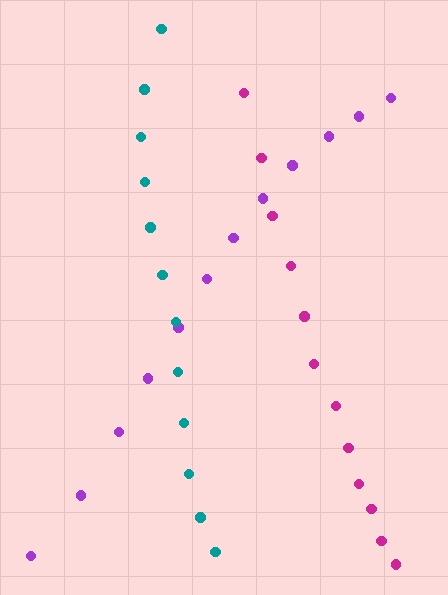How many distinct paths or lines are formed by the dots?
There are 3 distinct paths.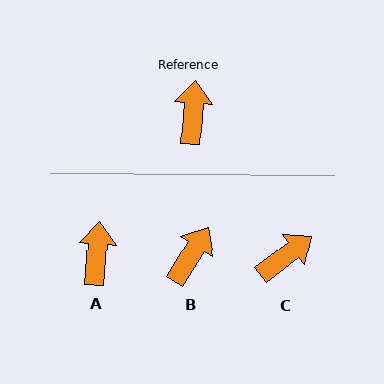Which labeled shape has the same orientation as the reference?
A.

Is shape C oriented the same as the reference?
No, it is off by about 49 degrees.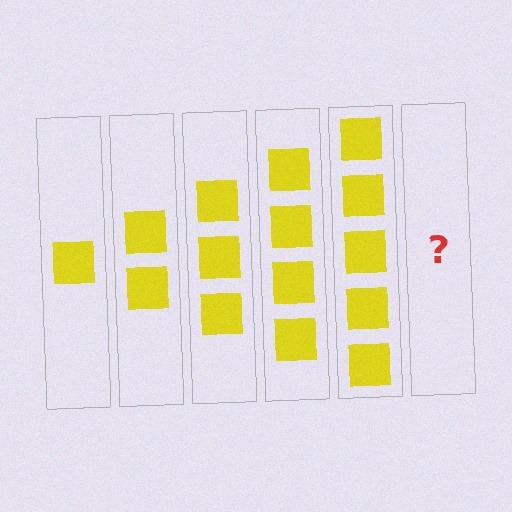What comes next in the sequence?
The next element should be 6 squares.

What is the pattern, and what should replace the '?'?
The pattern is that each step adds one more square. The '?' should be 6 squares.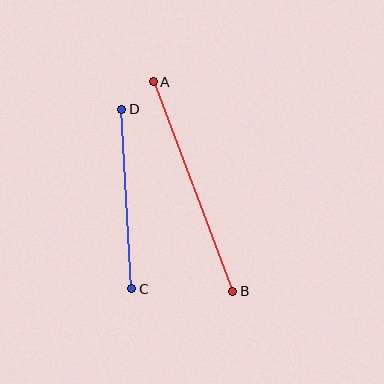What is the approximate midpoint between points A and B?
The midpoint is at approximately (193, 187) pixels.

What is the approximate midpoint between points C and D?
The midpoint is at approximately (127, 199) pixels.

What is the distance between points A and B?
The distance is approximately 224 pixels.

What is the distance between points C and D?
The distance is approximately 179 pixels.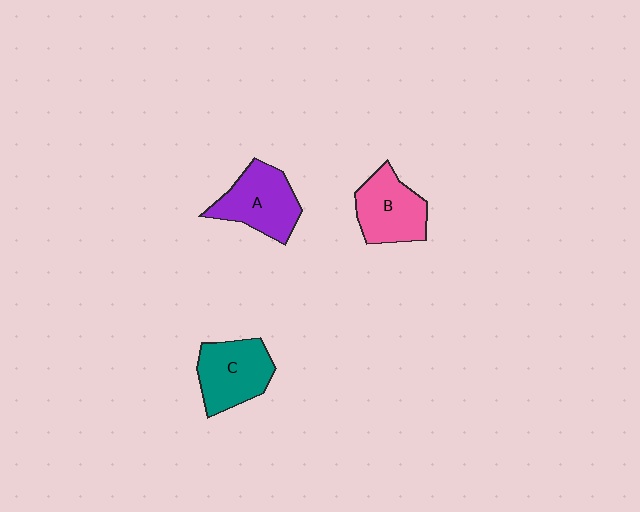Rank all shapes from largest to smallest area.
From largest to smallest: A (purple), C (teal), B (pink).